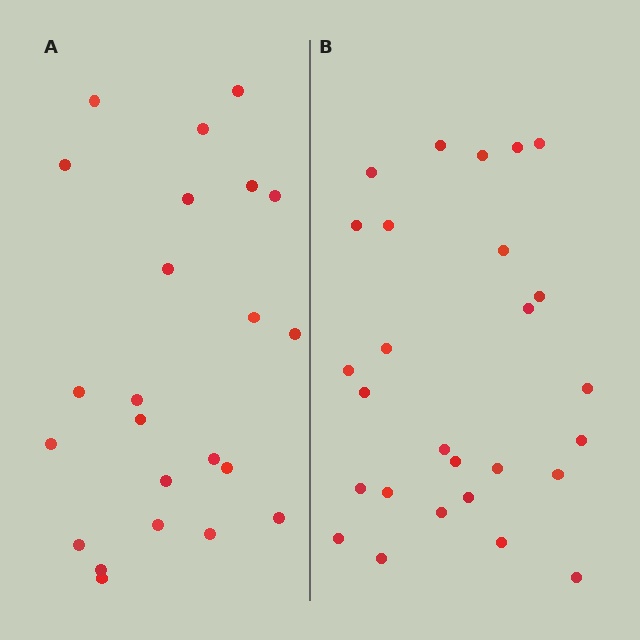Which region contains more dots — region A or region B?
Region B (the right region) has more dots.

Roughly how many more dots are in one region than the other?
Region B has about 4 more dots than region A.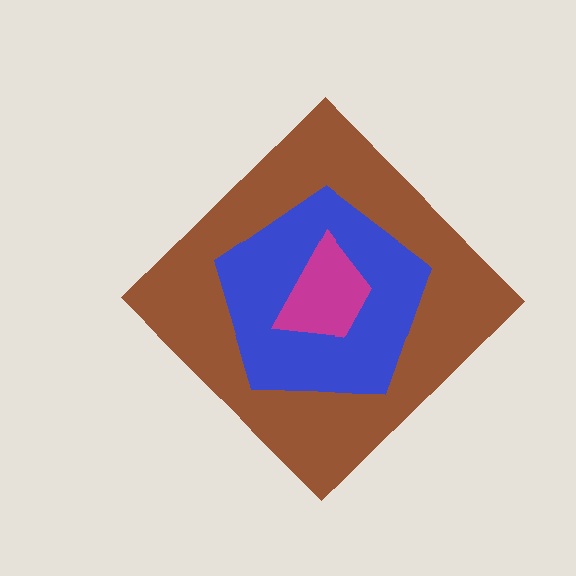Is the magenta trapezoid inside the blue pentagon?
Yes.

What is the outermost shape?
The brown diamond.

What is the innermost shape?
The magenta trapezoid.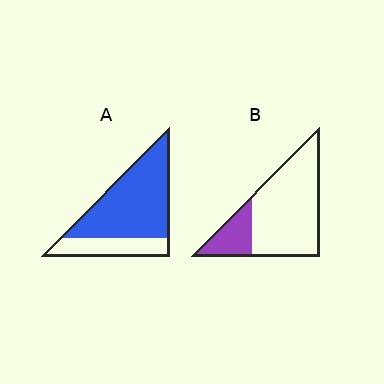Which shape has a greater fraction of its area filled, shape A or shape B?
Shape A.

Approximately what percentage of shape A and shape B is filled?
A is approximately 75% and B is approximately 20%.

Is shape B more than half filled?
No.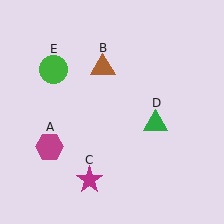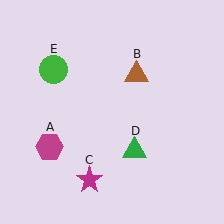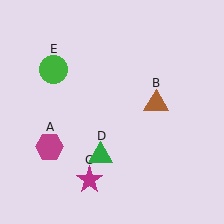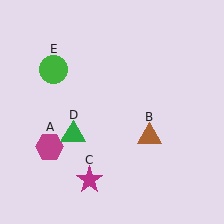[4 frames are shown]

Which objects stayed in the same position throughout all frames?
Magenta hexagon (object A) and magenta star (object C) and green circle (object E) remained stationary.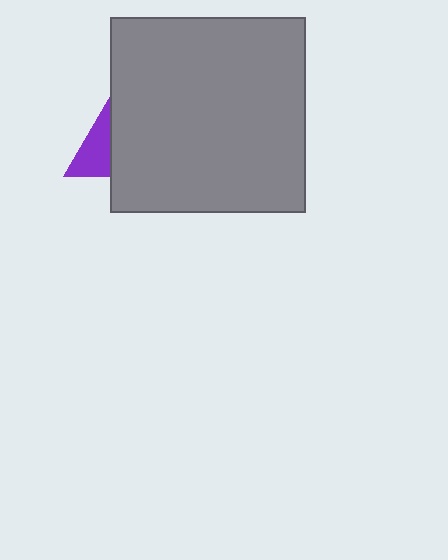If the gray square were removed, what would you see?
You would see the complete purple triangle.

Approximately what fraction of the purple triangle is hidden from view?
Roughly 66% of the purple triangle is hidden behind the gray square.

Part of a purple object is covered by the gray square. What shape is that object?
It is a triangle.